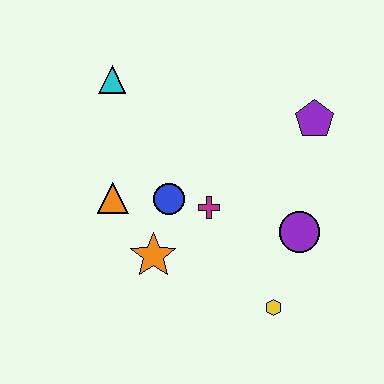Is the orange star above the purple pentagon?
No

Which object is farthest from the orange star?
The purple pentagon is farthest from the orange star.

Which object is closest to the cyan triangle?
The orange triangle is closest to the cyan triangle.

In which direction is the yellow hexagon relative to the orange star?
The yellow hexagon is to the right of the orange star.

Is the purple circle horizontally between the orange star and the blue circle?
No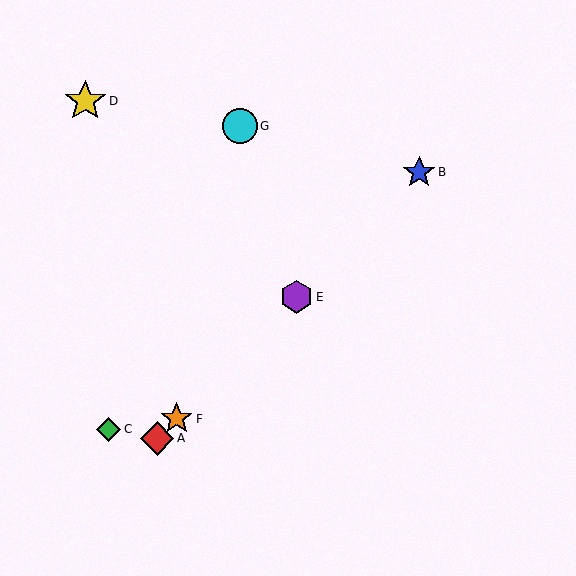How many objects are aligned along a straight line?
4 objects (A, B, E, F) are aligned along a straight line.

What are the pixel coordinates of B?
Object B is at (419, 172).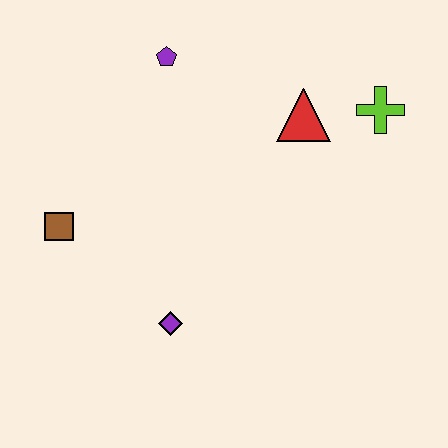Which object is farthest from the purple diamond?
The lime cross is farthest from the purple diamond.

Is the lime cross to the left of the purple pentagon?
No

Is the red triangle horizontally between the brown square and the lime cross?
Yes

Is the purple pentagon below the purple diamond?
No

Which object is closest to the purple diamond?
The brown square is closest to the purple diamond.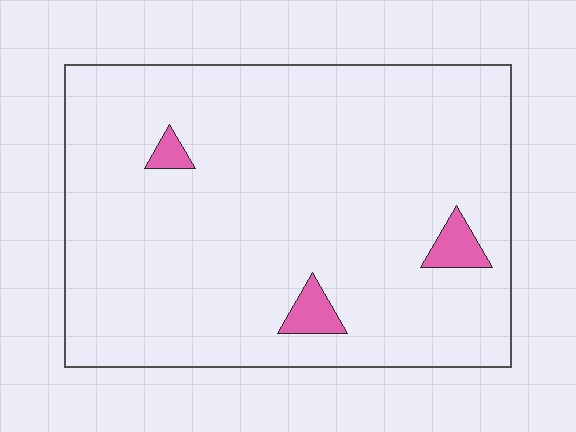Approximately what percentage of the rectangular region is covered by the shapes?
Approximately 5%.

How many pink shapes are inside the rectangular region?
3.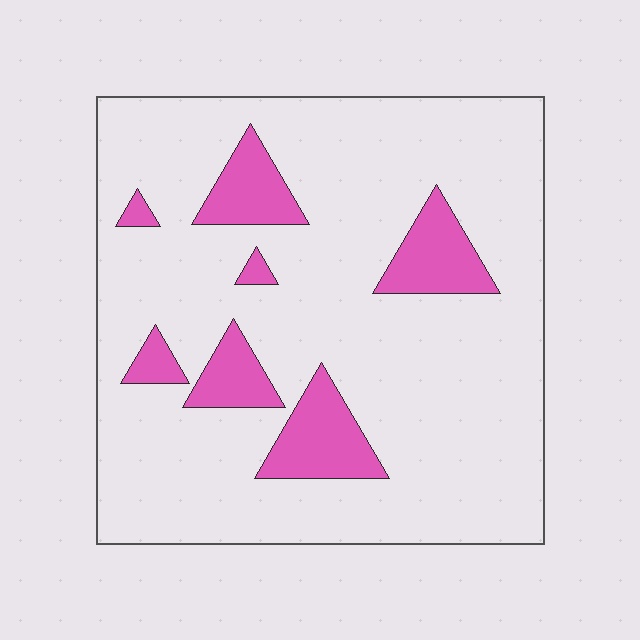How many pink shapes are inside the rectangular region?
7.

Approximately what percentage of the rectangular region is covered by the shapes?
Approximately 15%.